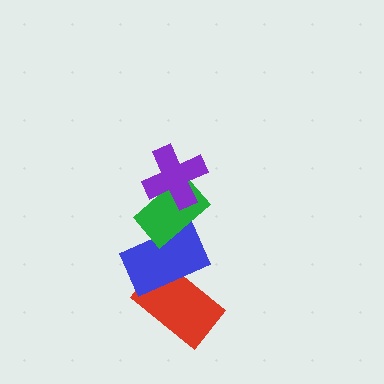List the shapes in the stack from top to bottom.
From top to bottom: the purple cross, the green rectangle, the blue rectangle, the red rectangle.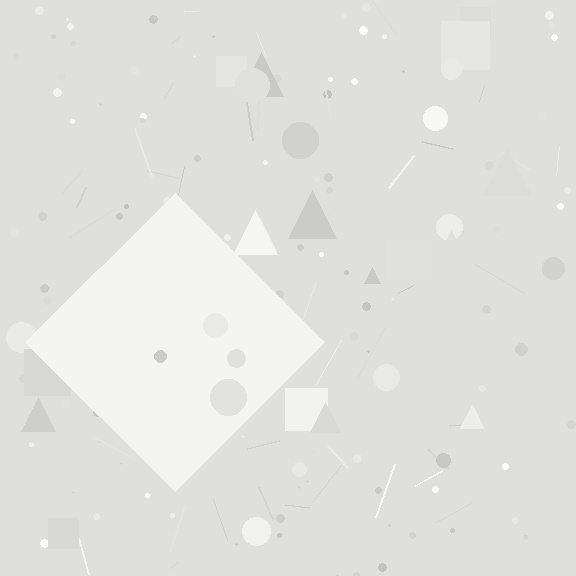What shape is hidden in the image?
A diamond is hidden in the image.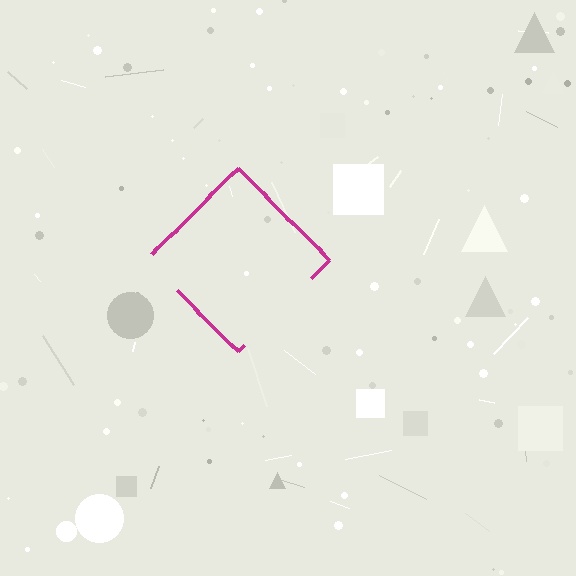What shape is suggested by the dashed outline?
The dashed outline suggests a diamond.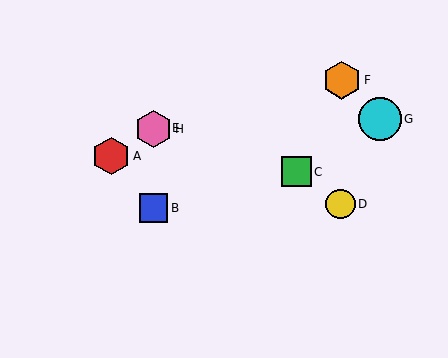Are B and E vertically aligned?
Yes, both are at x≈154.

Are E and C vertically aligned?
No, E is at x≈154 and C is at x≈296.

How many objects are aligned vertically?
3 objects (B, E, H) are aligned vertically.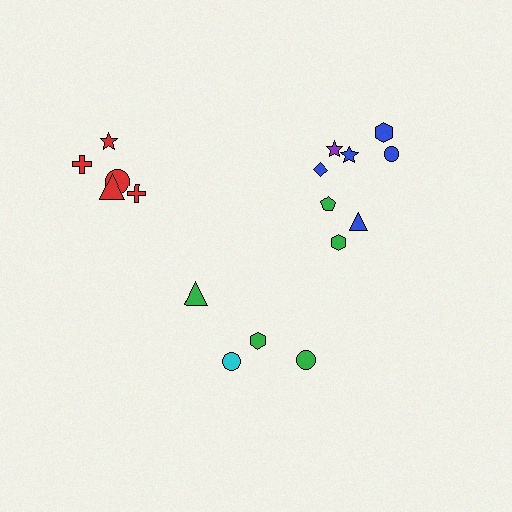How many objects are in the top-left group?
There are 5 objects.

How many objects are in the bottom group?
There are 4 objects.